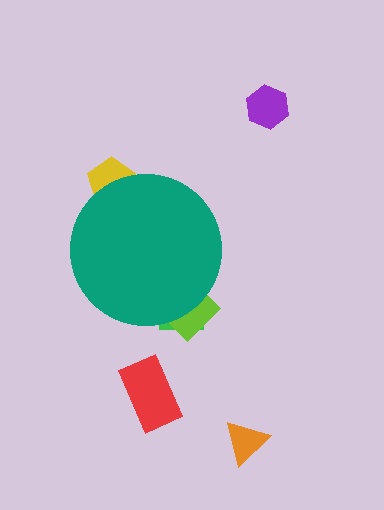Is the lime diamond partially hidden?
Yes, the lime diamond is partially hidden behind the teal circle.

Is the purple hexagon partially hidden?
No, the purple hexagon is fully visible.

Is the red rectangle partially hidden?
No, the red rectangle is fully visible.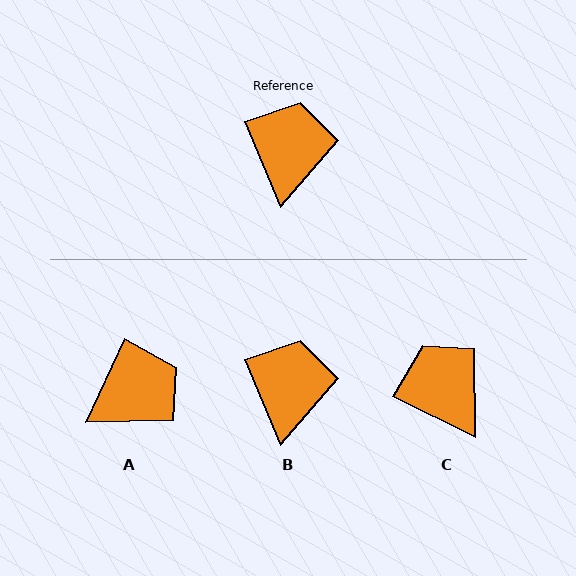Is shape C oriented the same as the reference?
No, it is off by about 41 degrees.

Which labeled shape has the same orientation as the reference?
B.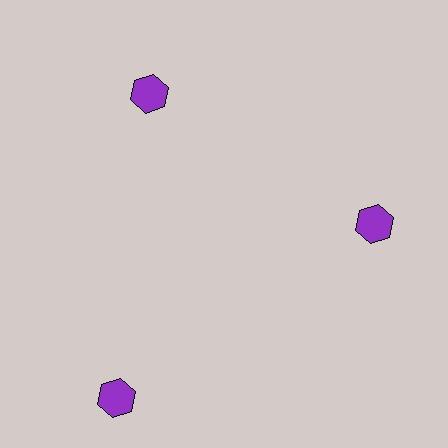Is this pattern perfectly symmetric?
No. The 3 purple hexagons are arranged in a ring, but one element near the 7 o'clock position is pushed outward from the center, breaking the 3-fold rotational symmetry.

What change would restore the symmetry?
The symmetry would be restored by moving it inward, back onto the ring so that all 3 hexagons sit at equal angles and equal distance from the center.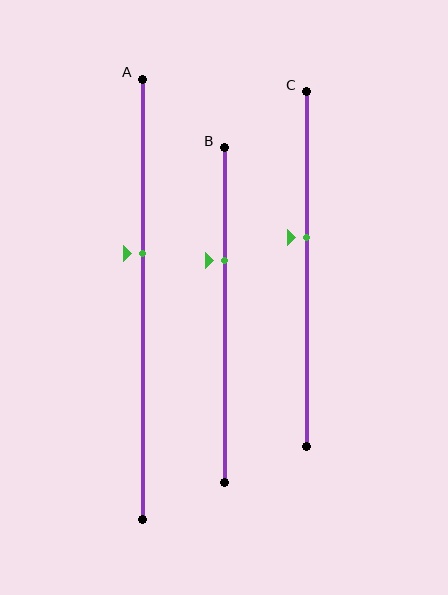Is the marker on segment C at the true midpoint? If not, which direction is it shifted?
No, the marker on segment C is shifted upward by about 9% of the segment length.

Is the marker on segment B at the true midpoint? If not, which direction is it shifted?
No, the marker on segment B is shifted upward by about 16% of the segment length.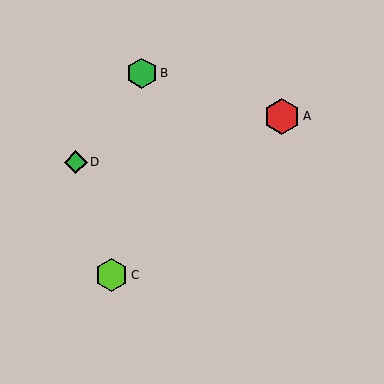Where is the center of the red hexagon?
The center of the red hexagon is at (282, 116).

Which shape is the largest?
The red hexagon (labeled A) is the largest.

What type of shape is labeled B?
Shape B is a green hexagon.